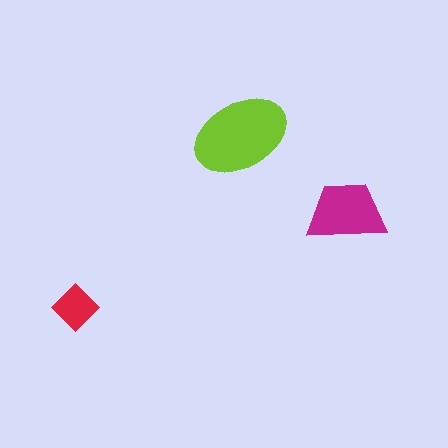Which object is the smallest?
The red diamond.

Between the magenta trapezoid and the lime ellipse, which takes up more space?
The lime ellipse.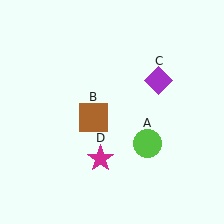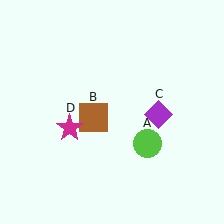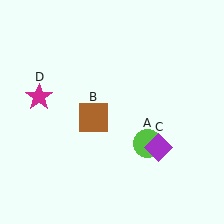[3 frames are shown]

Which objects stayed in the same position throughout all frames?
Lime circle (object A) and brown square (object B) remained stationary.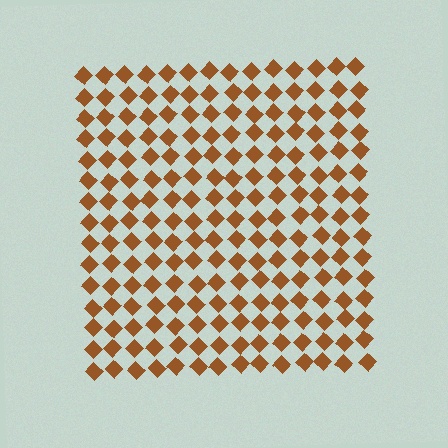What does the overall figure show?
The overall figure shows a square.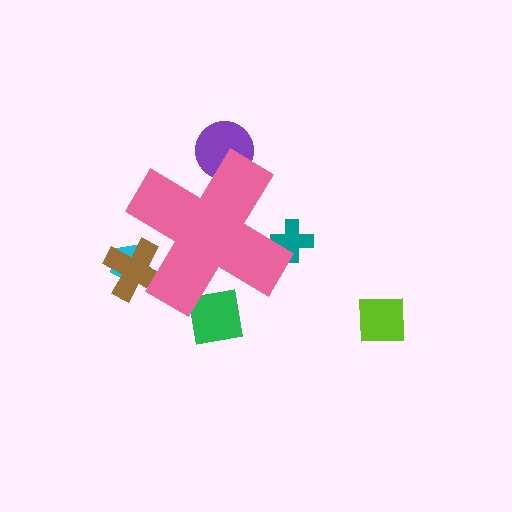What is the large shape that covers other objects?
A pink cross.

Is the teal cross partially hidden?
Yes, the teal cross is partially hidden behind the pink cross.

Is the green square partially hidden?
Yes, the green square is partially hidden behind the pink cross.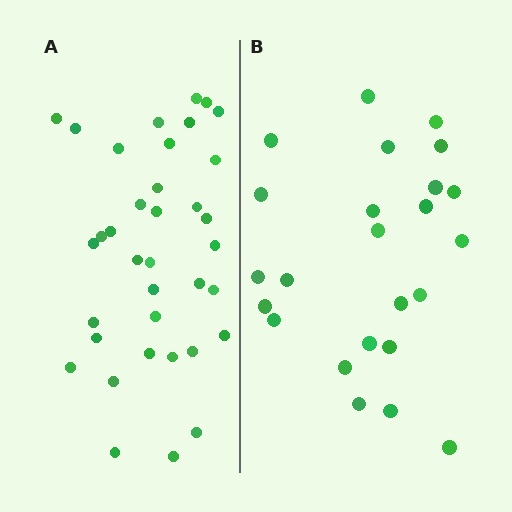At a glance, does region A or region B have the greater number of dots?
Region A (the left region) has more dots.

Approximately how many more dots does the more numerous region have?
Region A has roughly 12 or so more dots than region B.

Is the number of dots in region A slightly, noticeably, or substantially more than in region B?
Region A has substantially more. The ratio is roughly 1.5 to 1.